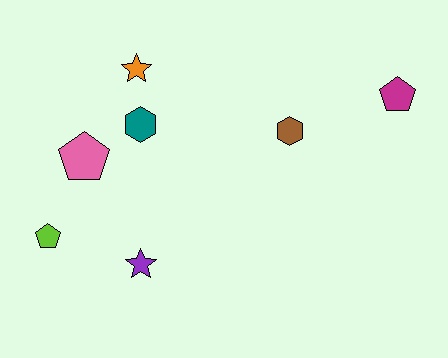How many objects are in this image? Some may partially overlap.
There are 7 objects.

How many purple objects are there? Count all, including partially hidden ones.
There is 1 purple object.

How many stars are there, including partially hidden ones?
There are 2 stars.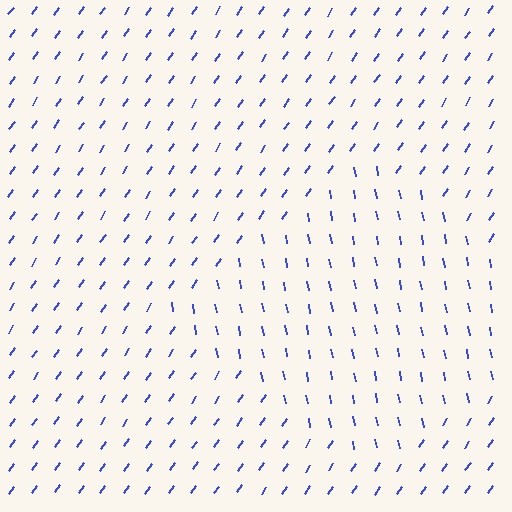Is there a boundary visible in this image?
Yes, there is a texture boundary formed by a change in line orientation.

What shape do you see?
I see a diamond.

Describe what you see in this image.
The image is filled with small blue line segments. A diamond region in the image has lines oriented differently from the surrounding lines, creating a visible texture boundary.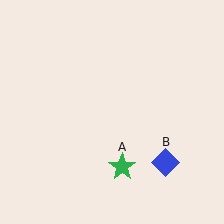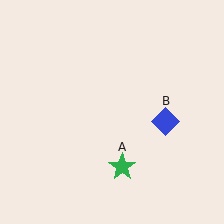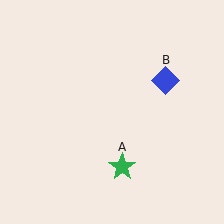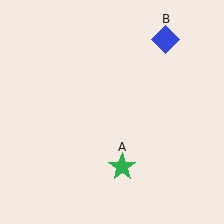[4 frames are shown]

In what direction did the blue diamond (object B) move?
The blue diamond (object B) moved up.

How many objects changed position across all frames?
1 object changed position: blue diamond (object B).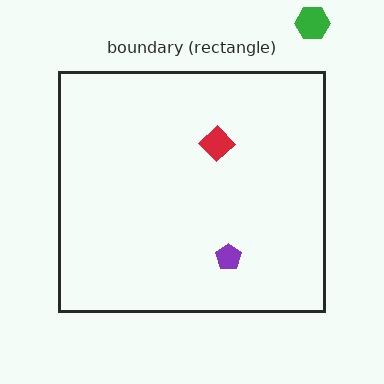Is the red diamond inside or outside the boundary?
Inside.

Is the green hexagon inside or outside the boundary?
Outside.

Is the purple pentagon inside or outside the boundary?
Inside.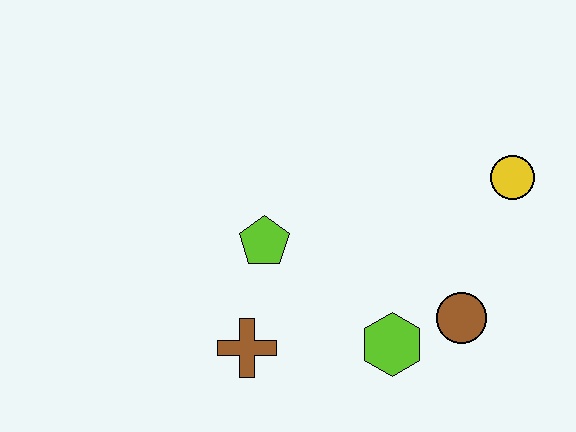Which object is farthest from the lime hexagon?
The yellow circle is farthest from the lime hexagon.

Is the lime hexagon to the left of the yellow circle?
Yes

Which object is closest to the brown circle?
The lime hexagon is closest to the brown circle.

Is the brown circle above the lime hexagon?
Yes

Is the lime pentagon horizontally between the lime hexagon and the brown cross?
Yes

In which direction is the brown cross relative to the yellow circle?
The brown cross is to the left of the yellow circle.